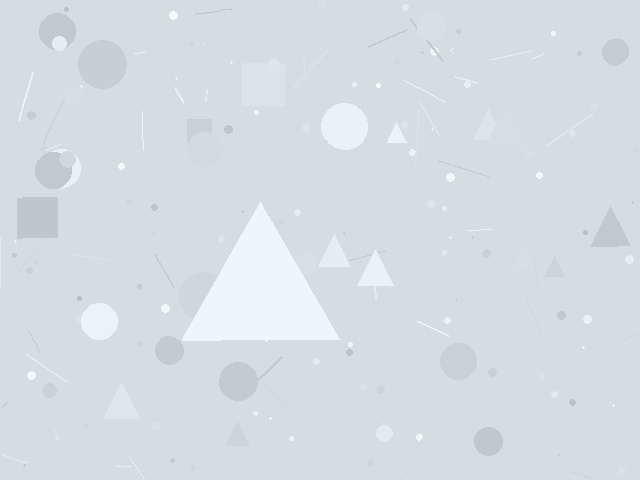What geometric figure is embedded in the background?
A triangle is embedded in the background.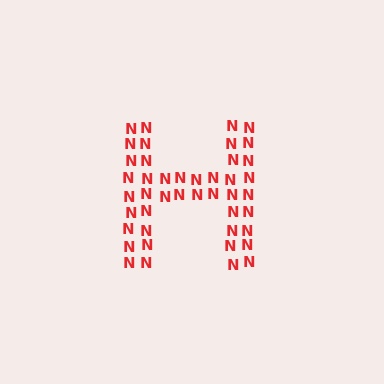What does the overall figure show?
The overall figure shows the letter H.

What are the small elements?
The small elements are letter N's.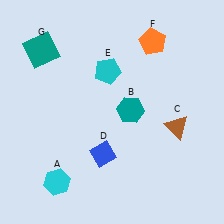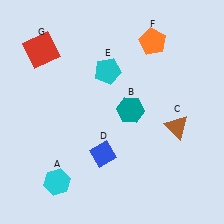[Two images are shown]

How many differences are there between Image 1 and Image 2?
There is 1 difference between the two images.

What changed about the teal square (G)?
In Image 1, G is teal. In Image 2, it changed to red.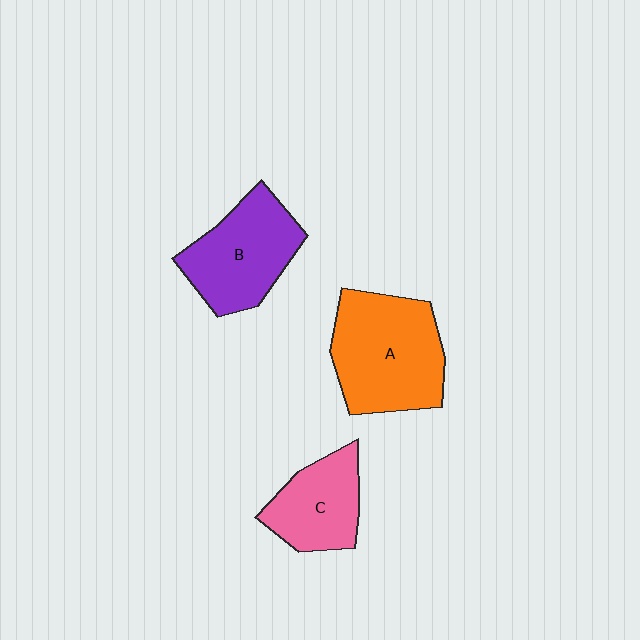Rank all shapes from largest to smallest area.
From largest to smallest: A (orange), B (purple), C (pink).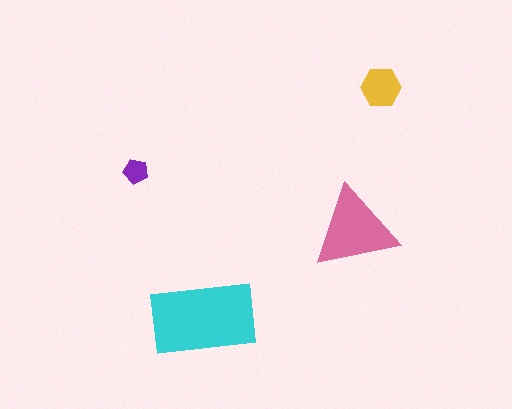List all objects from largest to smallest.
The cyan rectangle, the pink triangle, the yellow hexagon, the purple pentagon.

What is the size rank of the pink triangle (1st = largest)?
2nd.